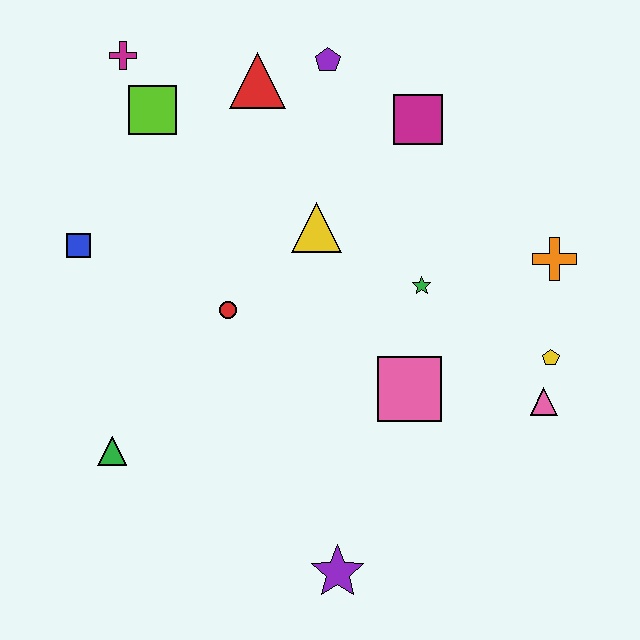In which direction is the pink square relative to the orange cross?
The pink square is to the left of the orange cross.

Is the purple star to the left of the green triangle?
No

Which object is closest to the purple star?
The pink square is closest to the purple star.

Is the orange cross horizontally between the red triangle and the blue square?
No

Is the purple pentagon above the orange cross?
Yes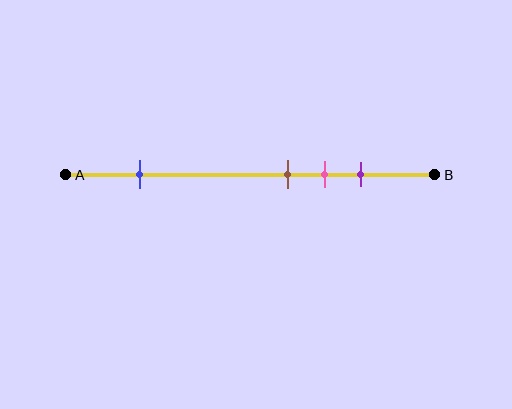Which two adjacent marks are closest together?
The brown and pink marks are the closest adjacent pair.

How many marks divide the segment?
There are 4 marks dividing the segment.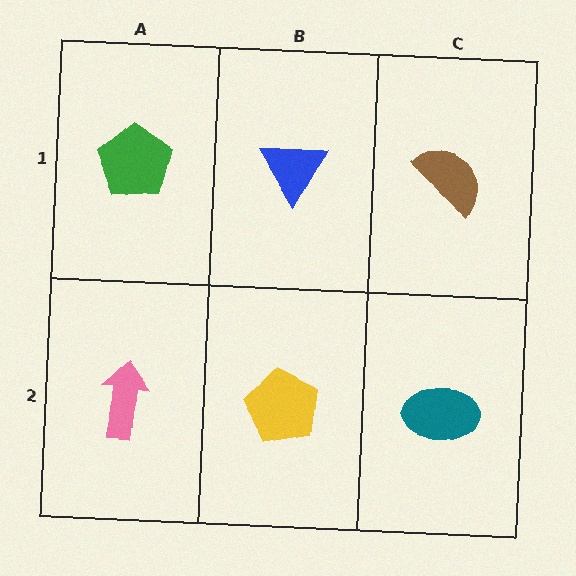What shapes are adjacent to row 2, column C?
A brown semicircle (row 1, column C), a yellow pentagon (row 2, column B).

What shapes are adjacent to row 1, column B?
A yellow pentagon (row 2, column B), a green pentagon (row 1, column A), a brown semicircle (row 1, column C).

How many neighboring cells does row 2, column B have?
3.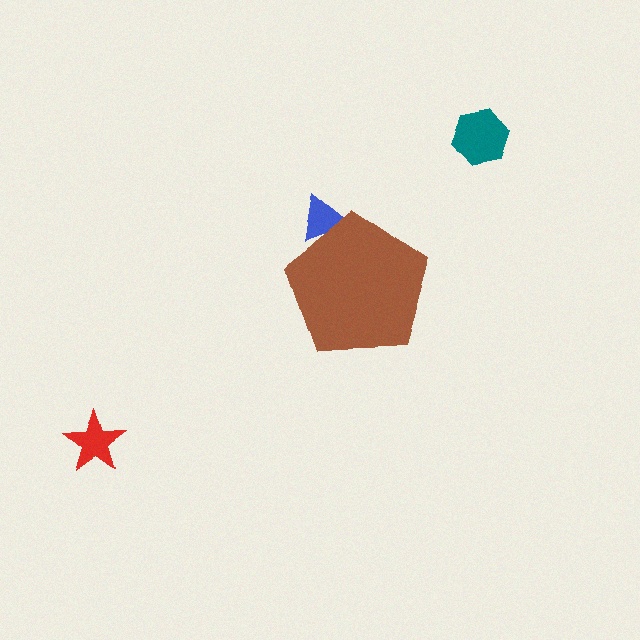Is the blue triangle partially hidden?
Yes, the blue triangle is partially hidden behind the brown pentagon.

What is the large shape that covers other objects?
A brown pentagon.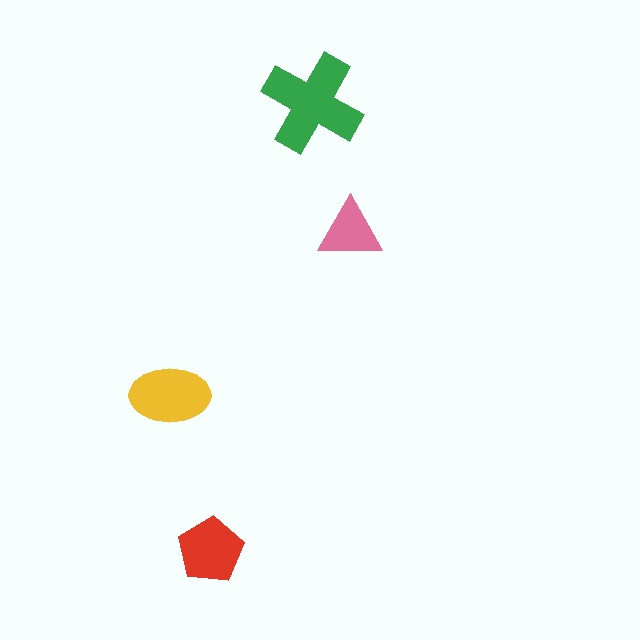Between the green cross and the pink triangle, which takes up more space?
The green cross.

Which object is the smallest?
The pink triangle.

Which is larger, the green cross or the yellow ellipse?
The green cross.